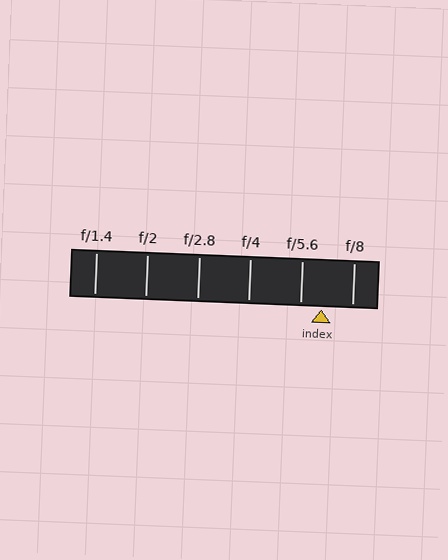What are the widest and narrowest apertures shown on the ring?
The widest aperture shown is f/1.4 and the narrowest is f/8.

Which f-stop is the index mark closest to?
The index mark is closest to f/5.6.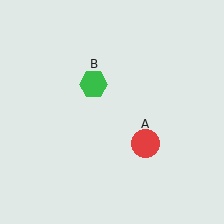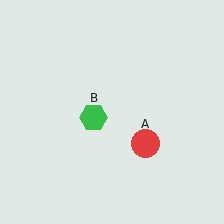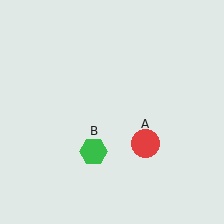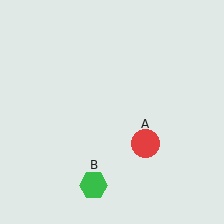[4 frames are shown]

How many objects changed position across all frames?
1 object changed position: green hexagon (object B).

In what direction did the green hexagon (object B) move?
The green hexagon (object B) moved down.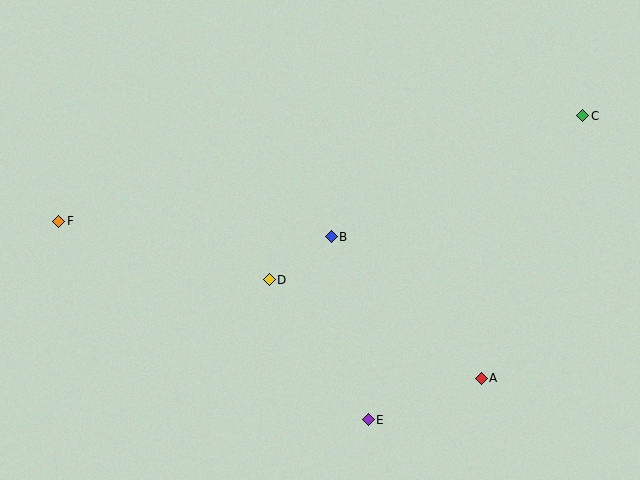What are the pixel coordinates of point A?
Point A is at (481, 378).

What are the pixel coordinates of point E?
Point E is at (368, 420).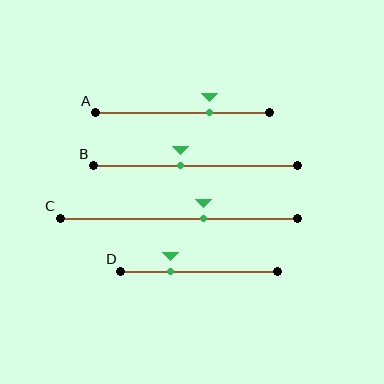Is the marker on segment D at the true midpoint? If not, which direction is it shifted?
No, the marker on segment D is shifted to the left by about 18% of the segment length.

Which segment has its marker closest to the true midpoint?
Segment B has its marker closest to the true midpoint.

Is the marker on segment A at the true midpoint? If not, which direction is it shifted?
No, the marker on segment A is shifted to the right by about 15% of the segment length.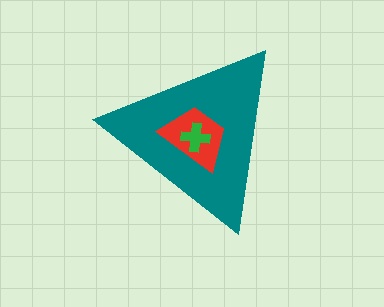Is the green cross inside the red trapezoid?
Yes.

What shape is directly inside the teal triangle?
The red trapezoid.